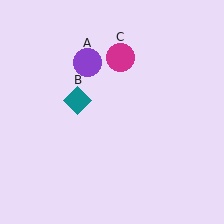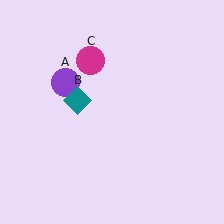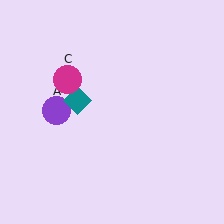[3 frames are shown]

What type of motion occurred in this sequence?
The purple circle (object A), magenta circle (object C) rotated counterclockwise around the center of the scene.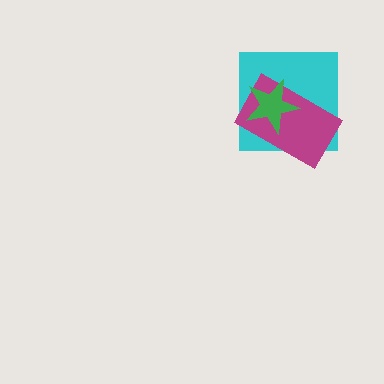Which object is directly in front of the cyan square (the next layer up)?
The magenta rectangle is directly in front of the cyan square.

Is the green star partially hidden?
No, no other shape covers it.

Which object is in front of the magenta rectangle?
The green star is in front of the magenta rectangle.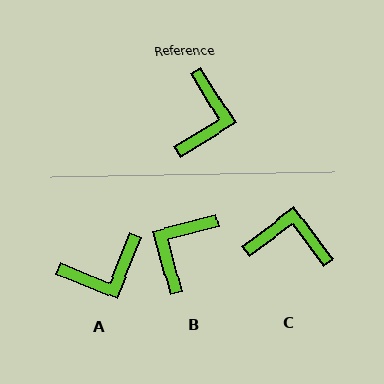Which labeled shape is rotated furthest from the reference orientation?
B, about 163 degrees away.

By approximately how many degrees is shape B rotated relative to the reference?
Approximately 163 degrees counter-clockwise.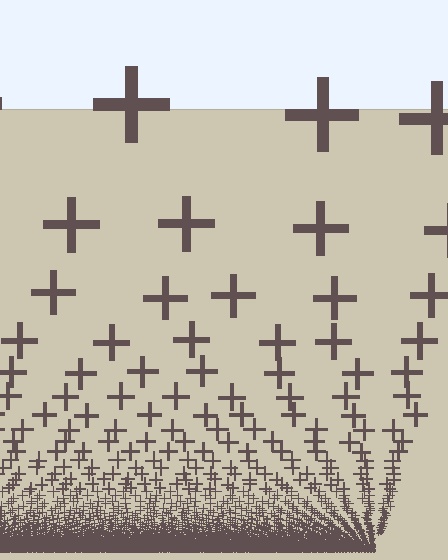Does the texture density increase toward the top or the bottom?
Density increases toward the bottom.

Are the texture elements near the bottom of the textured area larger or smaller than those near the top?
Smaller. The gradient is inverted — elements near the bottom are smaller and denser.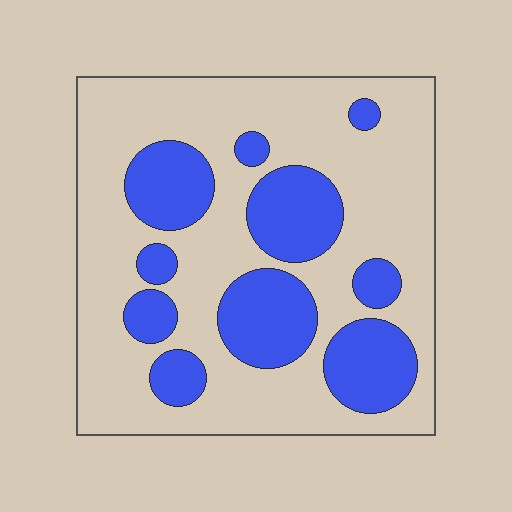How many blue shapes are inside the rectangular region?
10.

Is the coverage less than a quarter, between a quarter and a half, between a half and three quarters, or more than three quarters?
Between a quarter and a half.